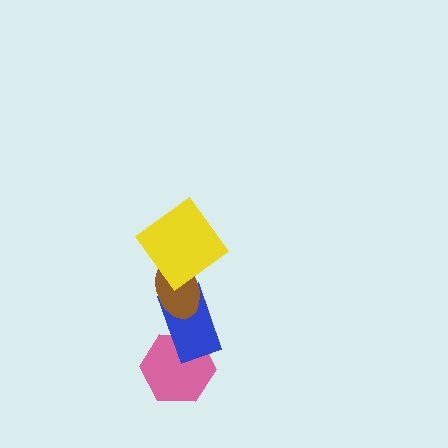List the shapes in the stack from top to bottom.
From top to bottom: the yellow diamond, the brown ellipse, the blue rectangle, the pink hexagon.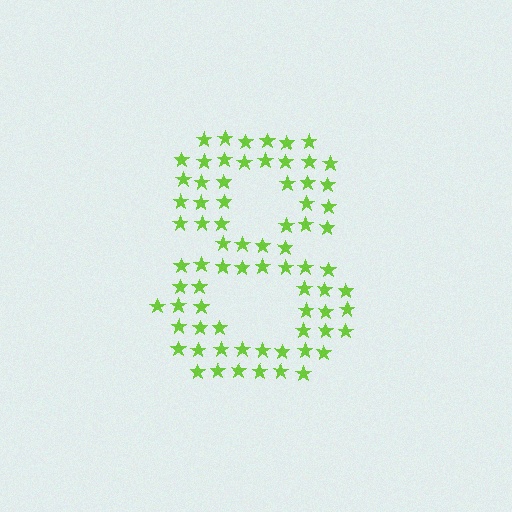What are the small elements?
The small elements are stars.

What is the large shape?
The large shape is the digit 8.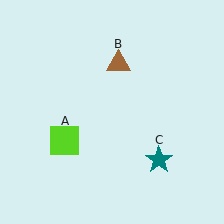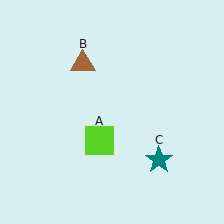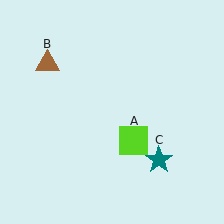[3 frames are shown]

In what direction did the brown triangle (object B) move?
The brown triangle (object B) moved left.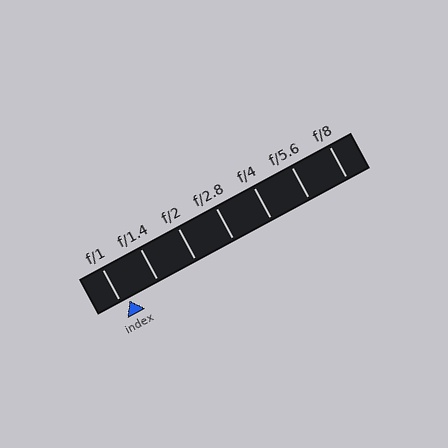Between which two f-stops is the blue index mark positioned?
The index mark is between f/1 and f/1.4.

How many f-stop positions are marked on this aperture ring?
There are 7 f-stop positions marked.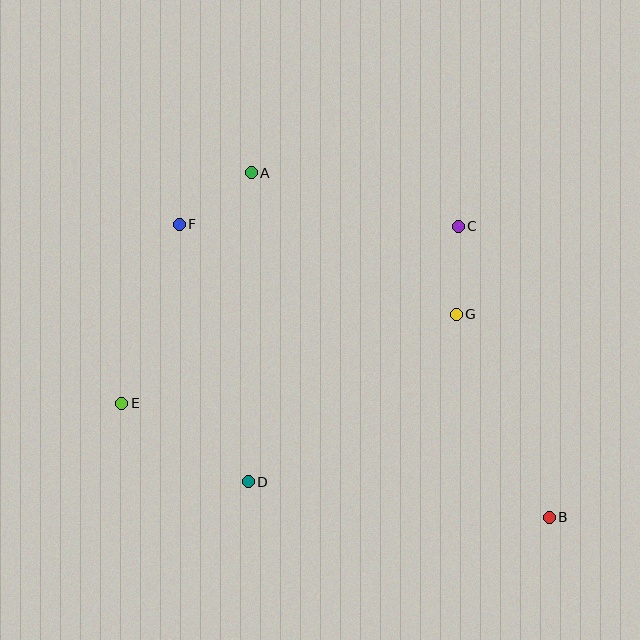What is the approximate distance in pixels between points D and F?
The distance between D and F is approximately 267 pixels.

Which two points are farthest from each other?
Points B and F are farthest from each other.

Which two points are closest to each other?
Points A and F are closest to each other.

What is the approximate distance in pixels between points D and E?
The distance between D and E is approximately 149 pixels.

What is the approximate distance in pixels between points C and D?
The distance between C and D is approximately 331 pixels.